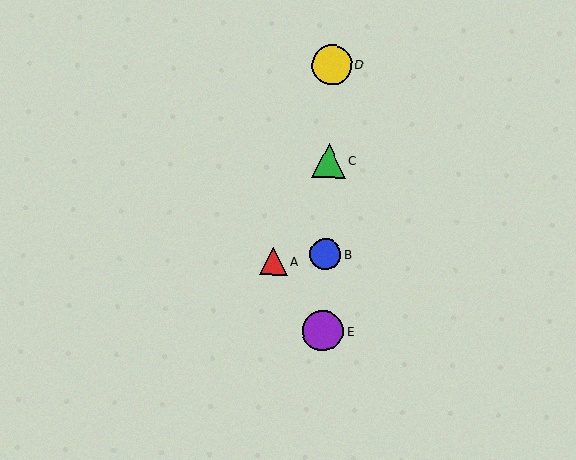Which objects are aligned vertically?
Objects B, C, D, E are aligned vertically.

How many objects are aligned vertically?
4 objects (B, C, D, E) are aligned vertically.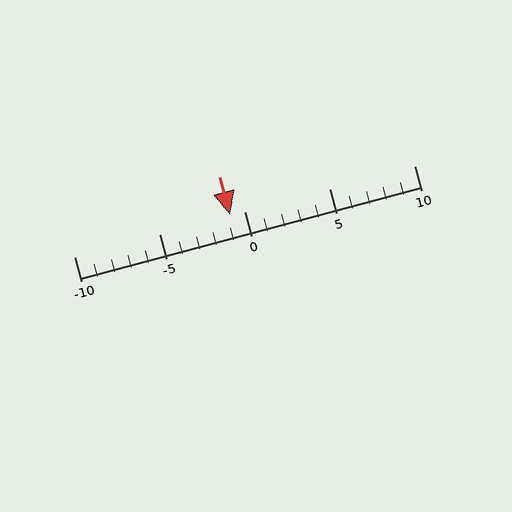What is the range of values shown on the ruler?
The ruler shows values from -10 to 10.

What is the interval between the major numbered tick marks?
The major tick marks are spaced 5 units apart.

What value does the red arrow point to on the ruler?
The red arrow points to approximately -1.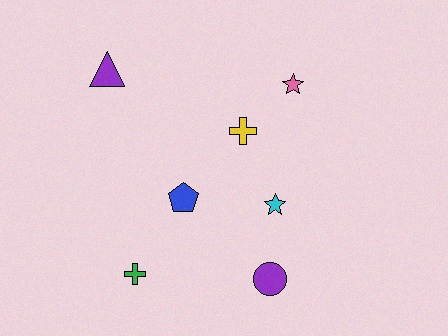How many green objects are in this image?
There is 1 green object.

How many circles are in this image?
There is 1 circle.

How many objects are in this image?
There are 7 objects.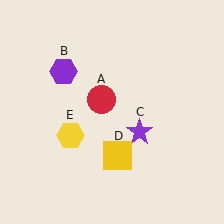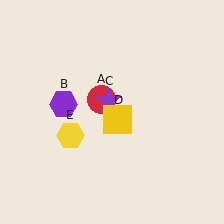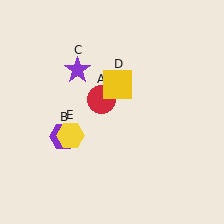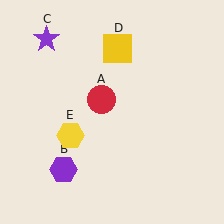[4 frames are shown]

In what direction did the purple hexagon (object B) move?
The purple hexagon (object B) moved down.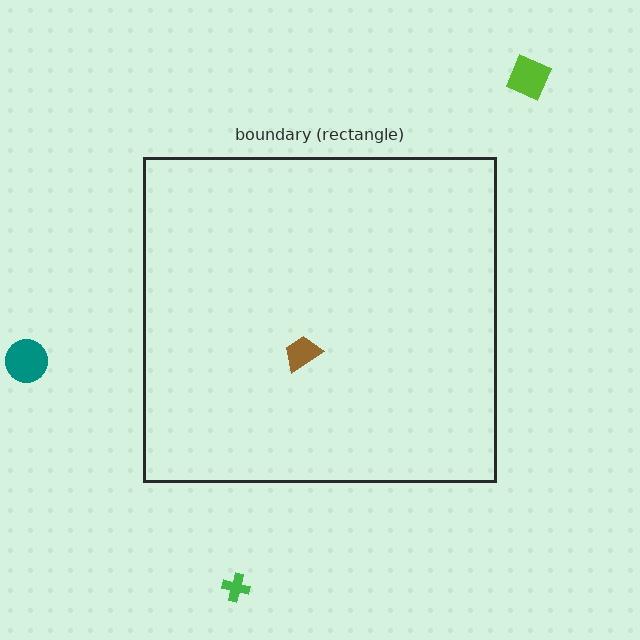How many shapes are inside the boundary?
1 inside, 3 outside.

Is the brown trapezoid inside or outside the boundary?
Inside.